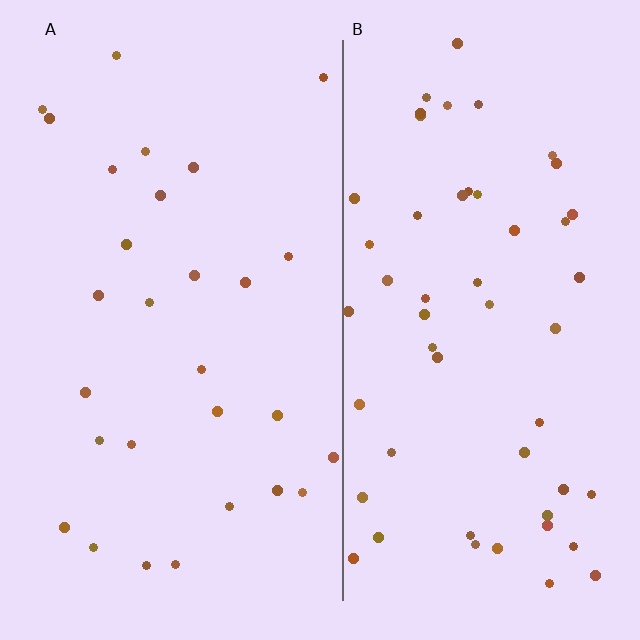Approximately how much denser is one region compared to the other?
Approximately 1.8× — region B over region A.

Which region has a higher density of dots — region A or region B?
B (the right).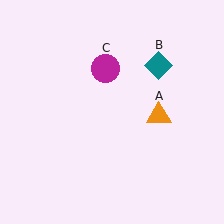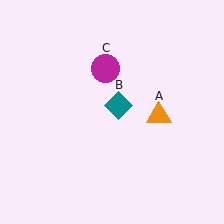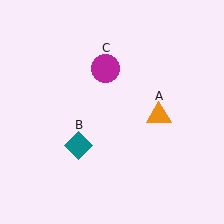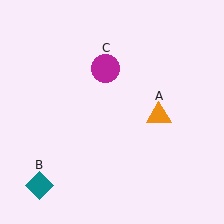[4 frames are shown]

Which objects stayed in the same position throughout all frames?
Orange triangle (object A) and magenta circle (object C) remained stationary.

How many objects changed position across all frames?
1 object changed position: teal diamond (object B).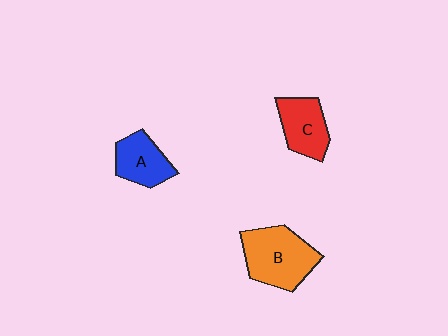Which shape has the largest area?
Shape B (orange).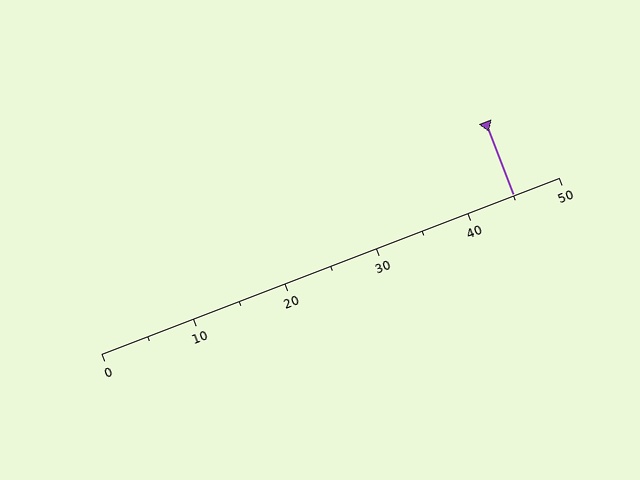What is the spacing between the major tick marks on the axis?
The major ticks are spaced 10 apart.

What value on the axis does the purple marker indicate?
The marker indicates approximately 45.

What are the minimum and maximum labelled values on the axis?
The axis runs from 0 to 50.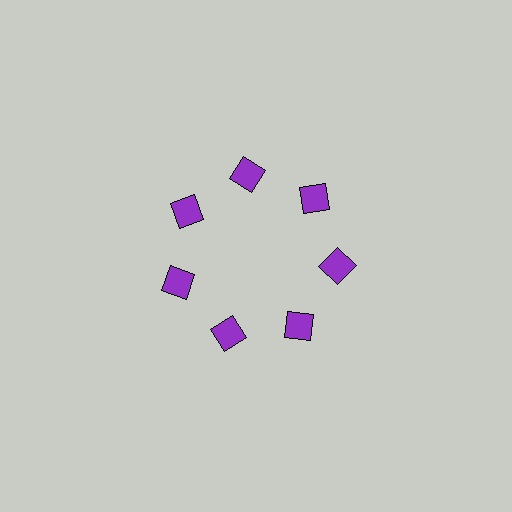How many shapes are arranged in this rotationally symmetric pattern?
There are 7 shapes, arranged in 7 groups of 1.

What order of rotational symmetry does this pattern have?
This pattern has 7-fold rotational symmetry.